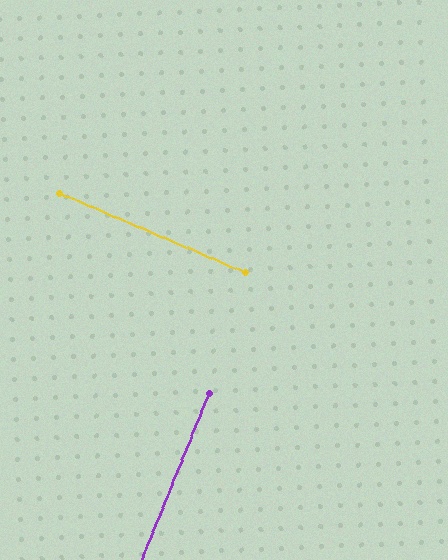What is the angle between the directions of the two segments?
Approximately 89 degrees.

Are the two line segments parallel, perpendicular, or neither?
Perpendicular — they meet at approximately 89°.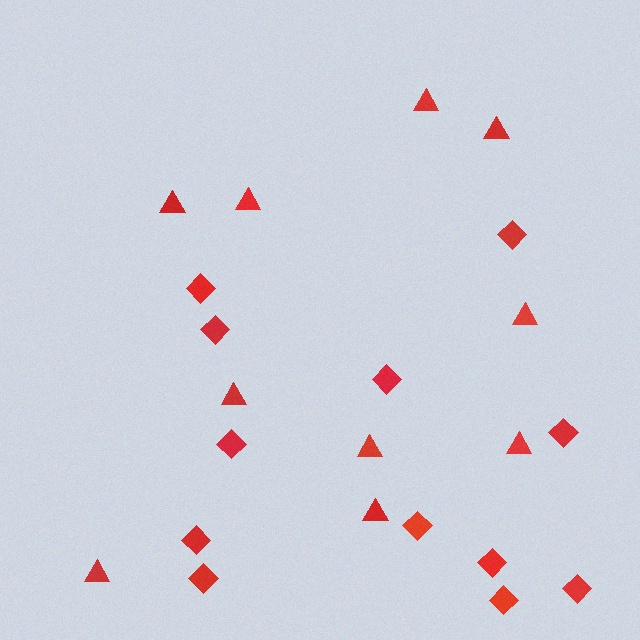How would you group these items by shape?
There are 2 groups: one group of triangles (10) and one group of diamonds (12).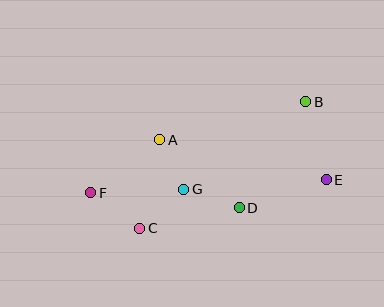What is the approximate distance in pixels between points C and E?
The distance between C and E is approximately 193 pixels.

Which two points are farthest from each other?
Points E and F are farthest from each other.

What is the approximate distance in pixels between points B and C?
The distance between B and C is approximately 209 pixels.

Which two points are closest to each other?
Points A and G are closest to each other.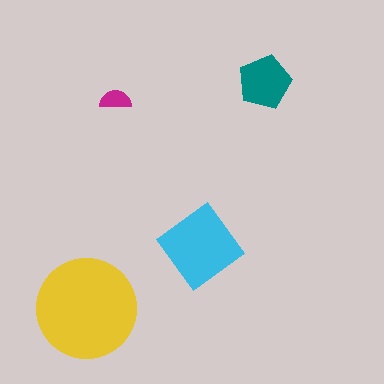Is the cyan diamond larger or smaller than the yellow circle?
Smaller.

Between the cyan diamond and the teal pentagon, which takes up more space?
The cyan diamond.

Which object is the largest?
The yellow circle.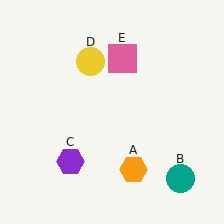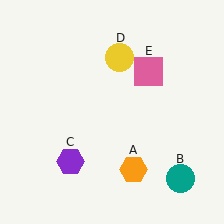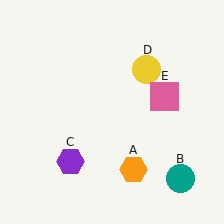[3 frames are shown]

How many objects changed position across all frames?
2 objects changed position: yellow circle (object D), pink square (object E).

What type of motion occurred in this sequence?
The yellow circle (object D), pink square (object E) rotated clockwise around the center of the scene.